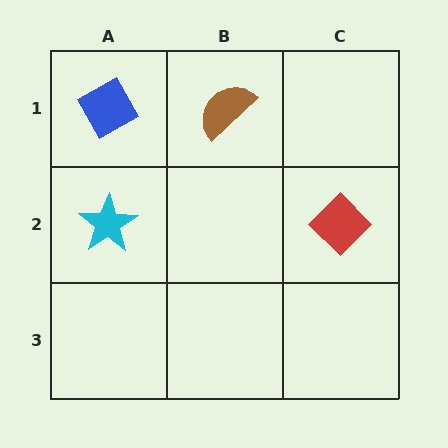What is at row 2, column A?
A cyan star.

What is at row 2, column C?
A red diamond.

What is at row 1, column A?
A blue diamond.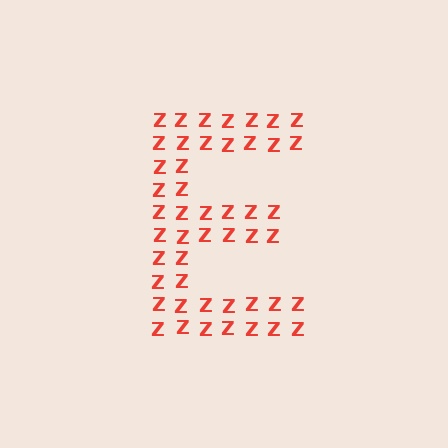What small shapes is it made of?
It is made of small letter Z's.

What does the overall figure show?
The overall figure shows the letter E.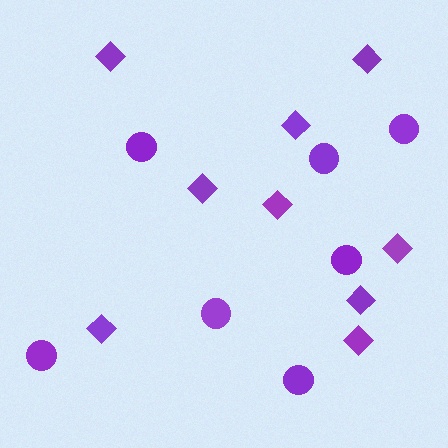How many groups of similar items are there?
There are 2 groups: one group of circles (7) and one group of diamonds (9).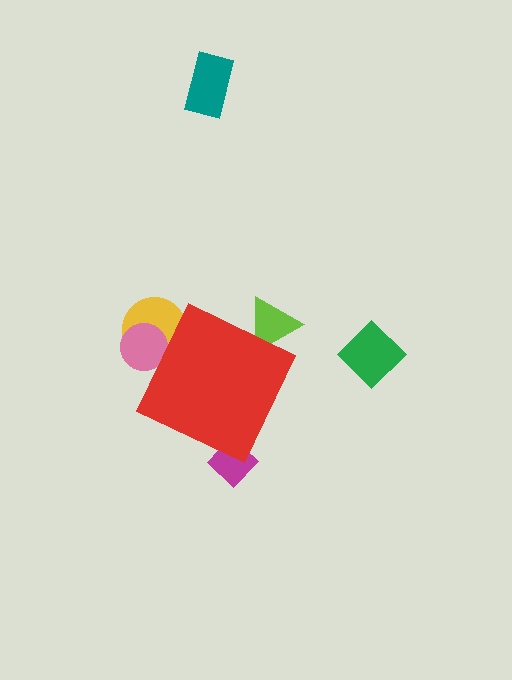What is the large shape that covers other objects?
A red diamond.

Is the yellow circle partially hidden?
Yes, the yellow circle is partially hidden behind the red diamond.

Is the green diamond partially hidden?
No, the green diamond is fully visible.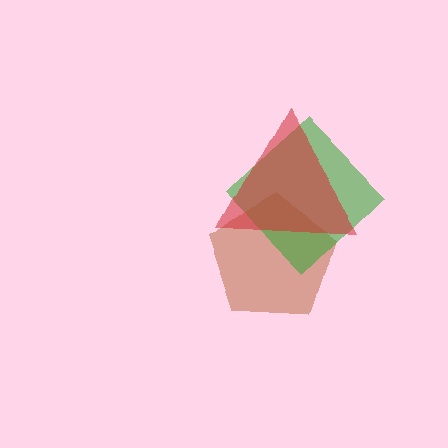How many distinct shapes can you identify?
There are 3 distinct shapes: a brown pentagon, a green diamond, a red triangle.